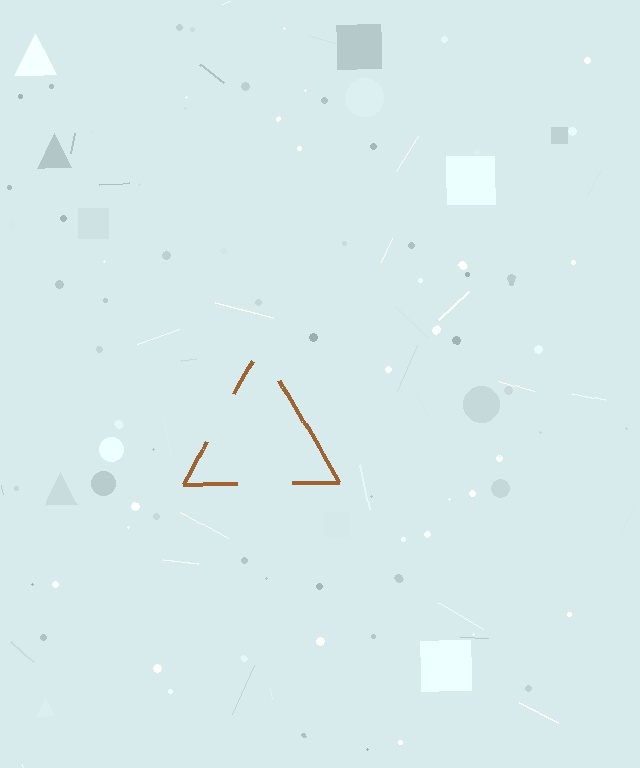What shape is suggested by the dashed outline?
The dashed outline suggests a triangle.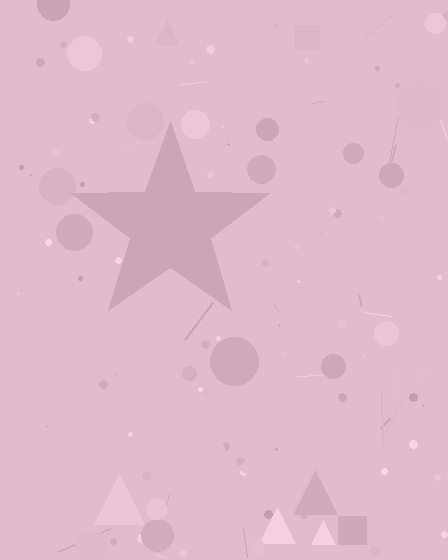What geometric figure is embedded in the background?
A star is embedded in the background.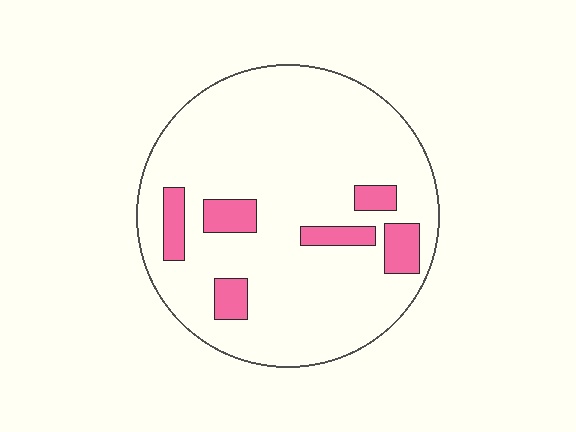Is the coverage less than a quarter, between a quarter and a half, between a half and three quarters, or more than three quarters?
Less than a quarter.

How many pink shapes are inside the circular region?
6.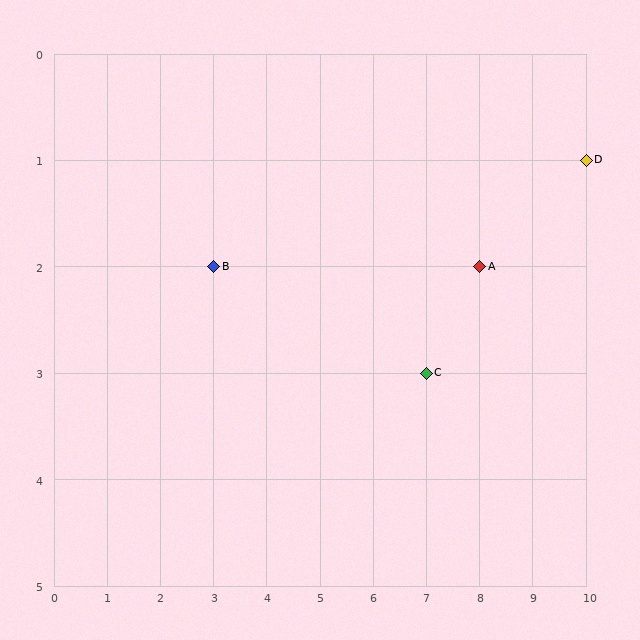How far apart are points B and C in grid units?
Points B and C are 4 columns and 1 row apart (about 4.1 grid units diagonally).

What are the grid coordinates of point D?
Point D is at grid coordinates (10, 1).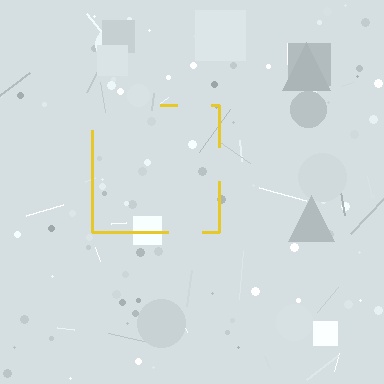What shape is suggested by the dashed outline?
The dashed outline suggests a square.